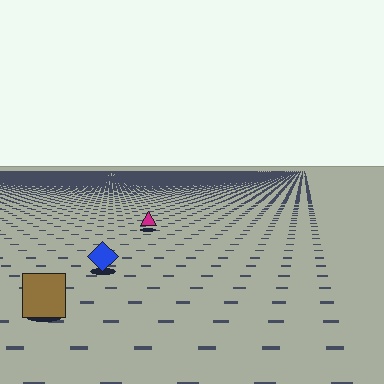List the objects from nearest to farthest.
From nearest to farthest: the brown square, the blue diamond, the magenta triangle.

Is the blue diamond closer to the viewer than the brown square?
No. The brown square is closer — you can tell from the texture gradient: the ground texture is coarser near it.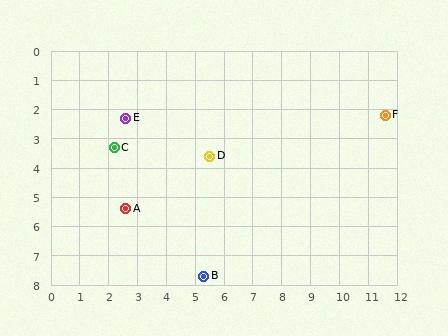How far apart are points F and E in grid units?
Points F and E are about 9.0 grid units apart.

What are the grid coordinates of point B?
Point B is at approximately (5.3, 7.7).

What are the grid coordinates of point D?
Point D is at approximately (5.5, 3.6).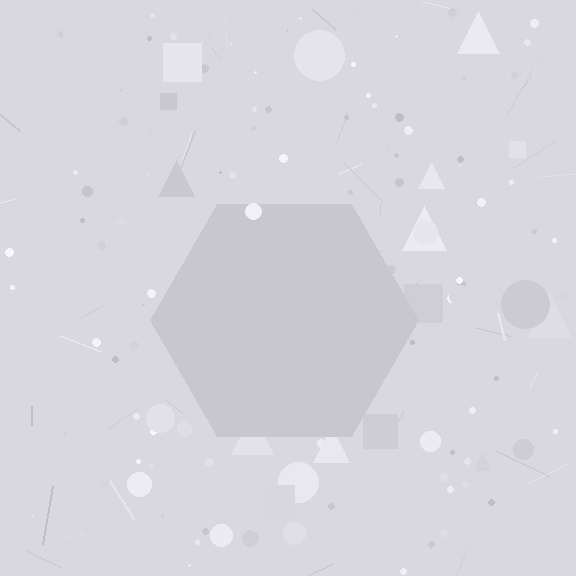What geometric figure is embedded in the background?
A hexagon is embedded in the background.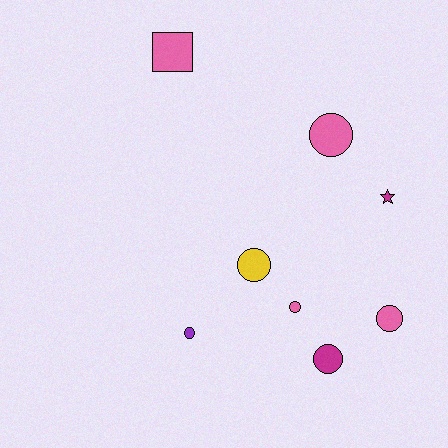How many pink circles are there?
There are 3 pink circles.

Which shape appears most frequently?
Circle, with 6 objects.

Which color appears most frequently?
Pink, with 4 objects.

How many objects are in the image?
There are 8 objects.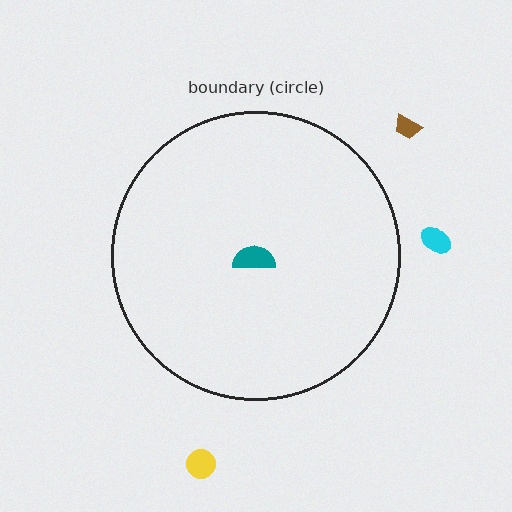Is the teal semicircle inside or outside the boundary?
Inside.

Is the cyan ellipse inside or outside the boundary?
Outside.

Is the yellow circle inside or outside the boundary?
Outside.